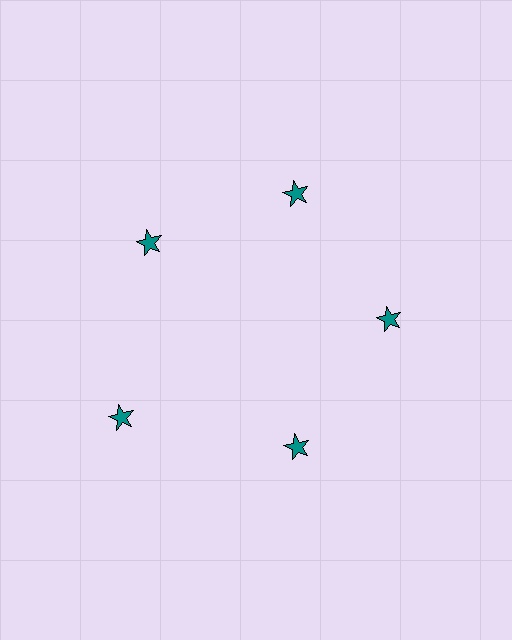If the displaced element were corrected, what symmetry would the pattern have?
It would have 5-fold rotational symmetry — the pattern would map onto itself every 72 degrees.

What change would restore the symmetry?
The symmetry would be restored by moving it inward, back onto the ring so that all 5 stars sit at equal angles and equal distance from the center.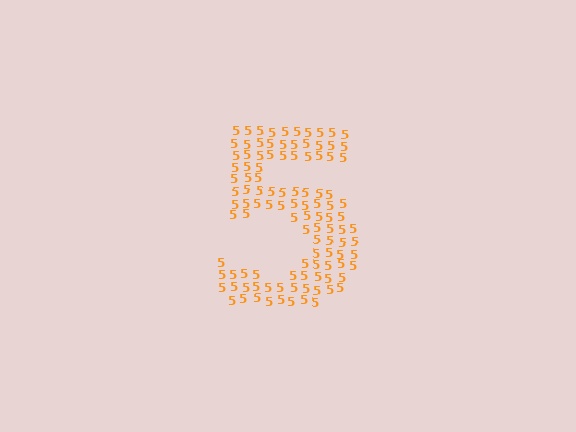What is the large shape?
The large shape is the digit 5.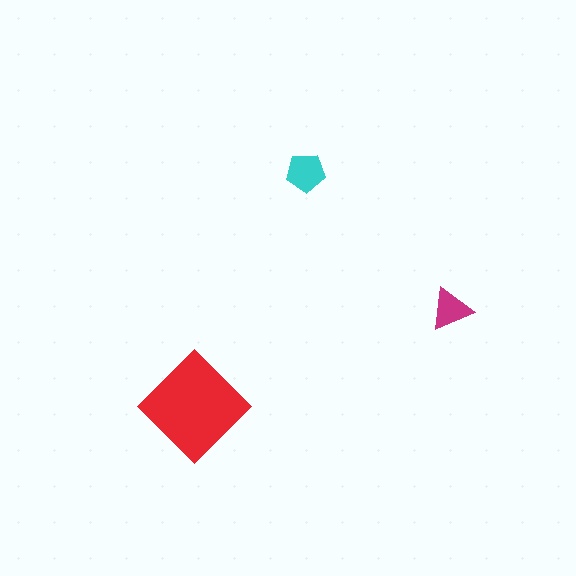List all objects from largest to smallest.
The red diamond, the cyan pentagon, the magenta triangle.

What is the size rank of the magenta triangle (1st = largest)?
3rd.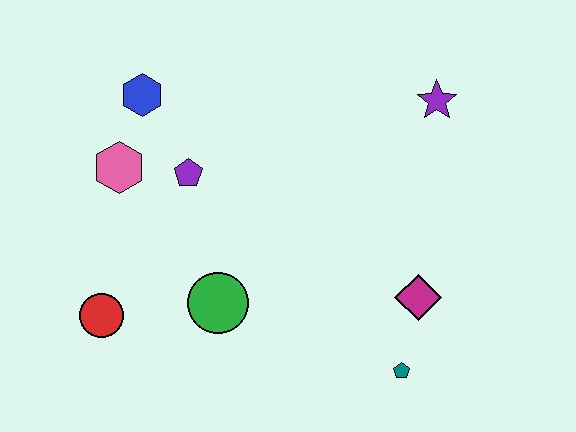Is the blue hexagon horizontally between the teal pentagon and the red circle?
Yes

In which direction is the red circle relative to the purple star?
The red circle is to the left of the purple star.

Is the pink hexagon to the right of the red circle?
Yes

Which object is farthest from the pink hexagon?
The teal pentagon is farthest from the pink hexagon.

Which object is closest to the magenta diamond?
The teal pentagon is closest to the magenta diamond.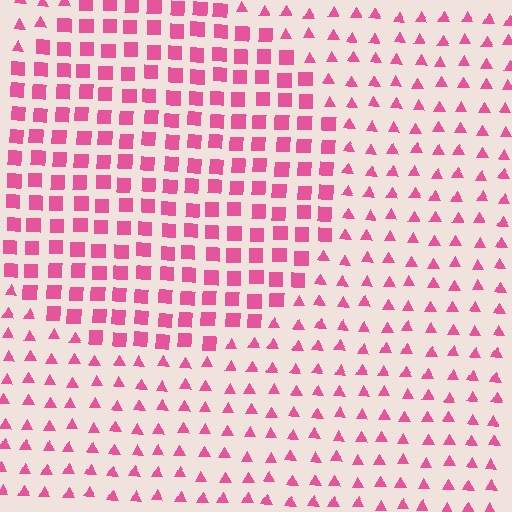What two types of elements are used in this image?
The image uses squares inside the circle region and triangles outside it.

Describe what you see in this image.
The image is filled with small pink elements arranged in a uniform grid. A circle-shaped region contains squares, while the surrounding area contains triangles. The boundary is defined purely by the change in element shape.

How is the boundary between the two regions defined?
The boundary is defined by a change in element shape: squares inside vs. triangles outside. All elements share the same color and spacing.